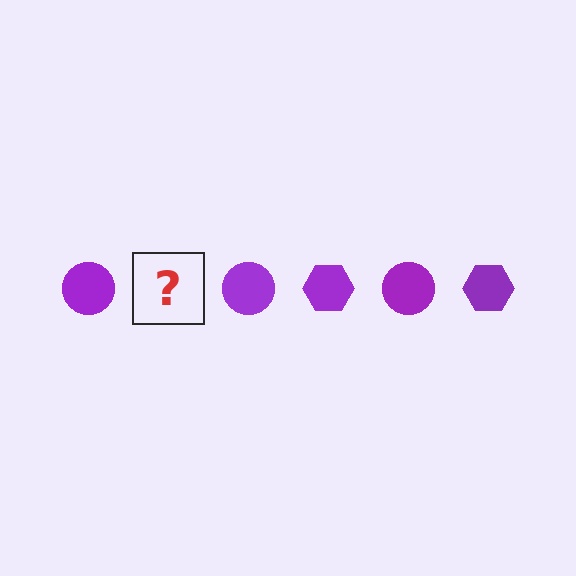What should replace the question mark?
The question mark should be replaced with a purple hexagon.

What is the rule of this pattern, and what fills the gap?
The rule is that the pattern cycles through circle, hexagon shapes in purple. The gap should be filled with a purple hexagon.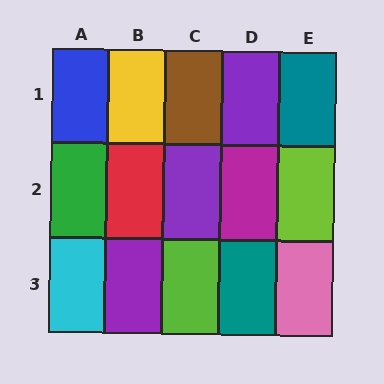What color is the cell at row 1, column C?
Brown.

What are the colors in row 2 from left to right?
Green, red, purple, magenta, lime.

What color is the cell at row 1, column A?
Blue.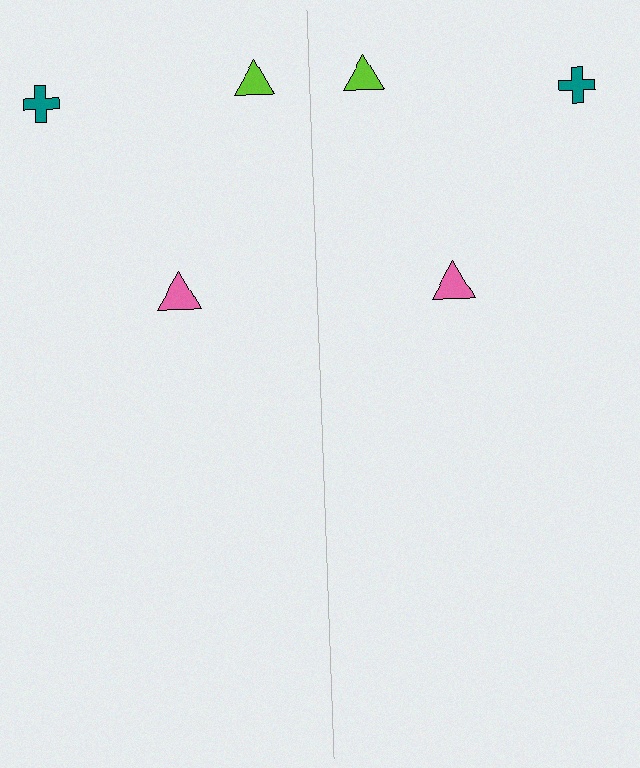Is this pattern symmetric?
Yes, this pattern has bilateral (reflection) symmetry.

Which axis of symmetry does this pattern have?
The pattern has a vertical axis of symmetry running through the center of the image.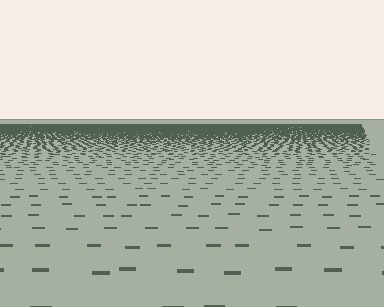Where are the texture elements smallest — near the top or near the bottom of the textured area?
Near the top.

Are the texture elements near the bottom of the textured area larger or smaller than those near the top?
Larger. Near the bottom, elements are closer to the viewer and appear at a bigger on-screen size.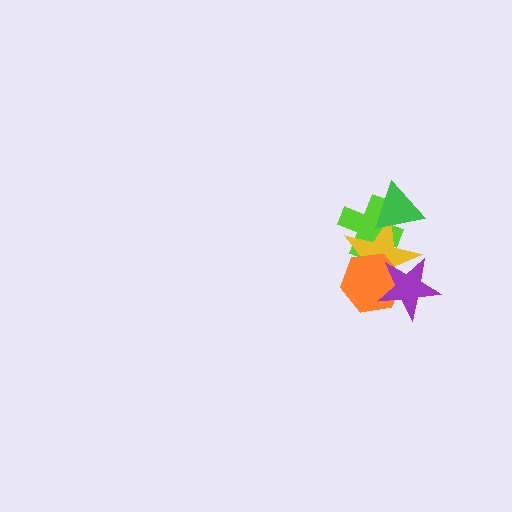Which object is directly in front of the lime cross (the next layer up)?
The yellow star is directly in front of the lime cross.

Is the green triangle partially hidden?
No, no other shape covers it.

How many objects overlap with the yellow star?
4 objects overlap with the yellow star.